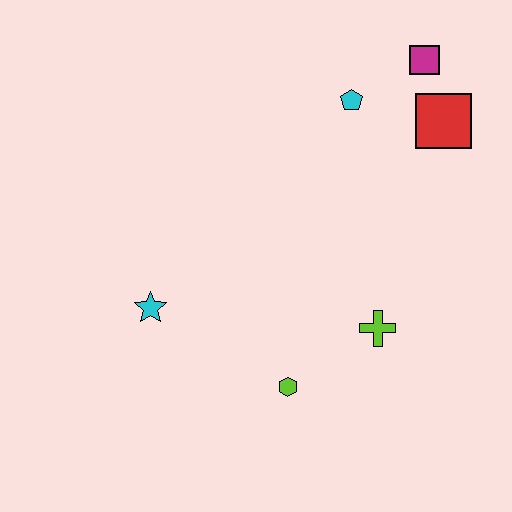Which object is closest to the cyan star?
The lime hexagon is closest to the cyan star.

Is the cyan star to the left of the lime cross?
Yes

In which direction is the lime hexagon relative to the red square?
The lime hexagon is below the red square.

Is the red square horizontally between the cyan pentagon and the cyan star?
No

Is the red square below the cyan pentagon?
Yes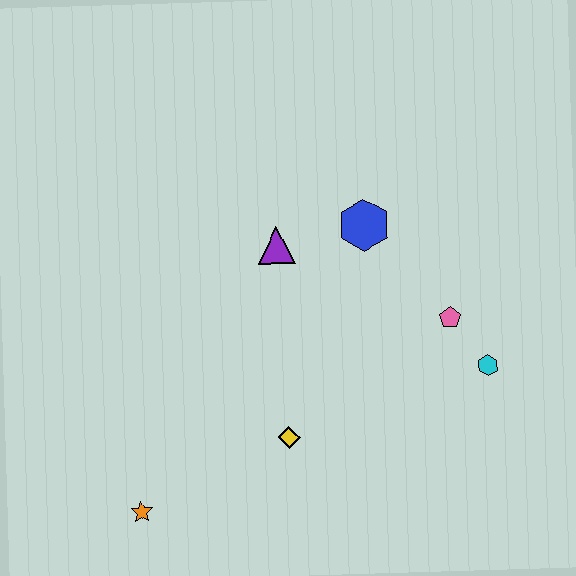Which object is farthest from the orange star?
The cyan hexagon is farthest from the orange star.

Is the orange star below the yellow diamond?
Yes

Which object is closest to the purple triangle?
The blue hexagon is closest to the purple triangle.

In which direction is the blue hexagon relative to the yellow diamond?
The blue hexagon is above the yellow diamond.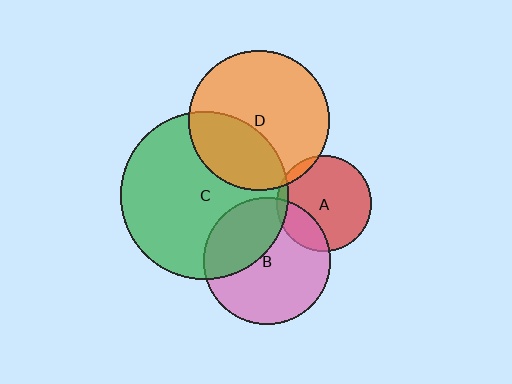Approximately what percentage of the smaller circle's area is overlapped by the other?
Approximately 20%.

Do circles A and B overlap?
Yes.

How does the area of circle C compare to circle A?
Approximately 3.1 times.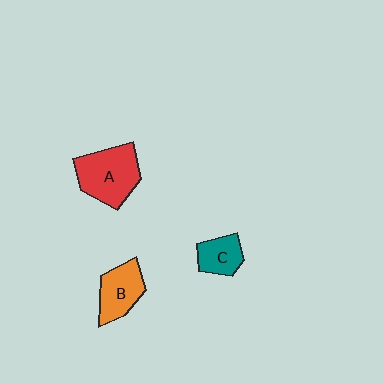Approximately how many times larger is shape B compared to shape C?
Approximately 1.3 times.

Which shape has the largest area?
Shape A (red).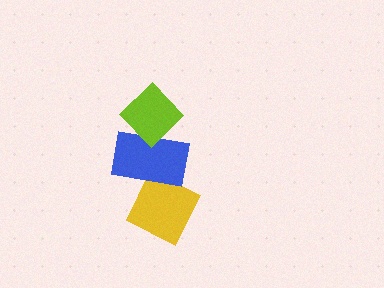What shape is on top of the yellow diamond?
The blue rectangle is on top of the yellow diamond.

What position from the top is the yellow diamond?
The yellow diamond is 3rd from the top.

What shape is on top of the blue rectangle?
The lime diamond is on top of the blue rectangle.